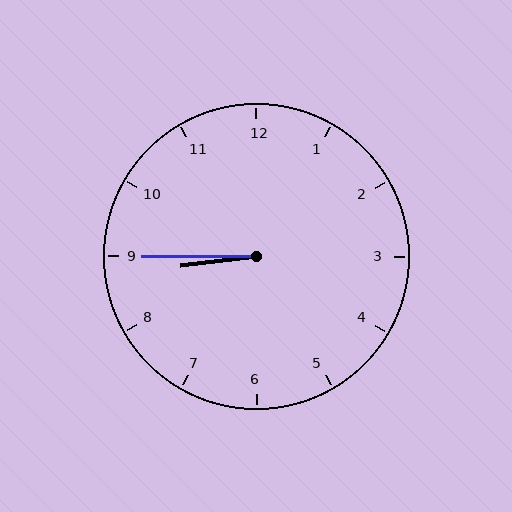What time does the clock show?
8:45.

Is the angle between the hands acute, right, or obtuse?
It is acute.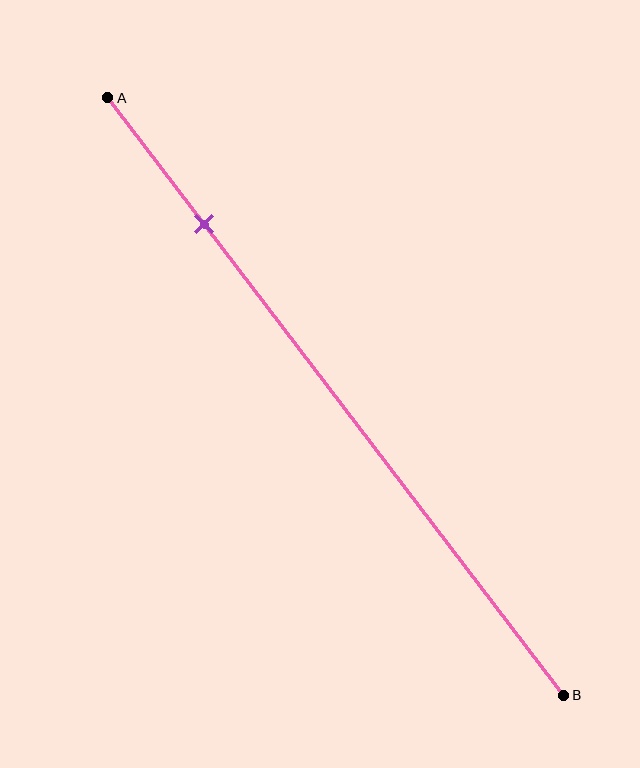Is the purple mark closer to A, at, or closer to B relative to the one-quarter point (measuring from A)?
The purple mark is closer to point A than the one-quarter point of segment AB.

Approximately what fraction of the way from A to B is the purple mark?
The purple mark is approximately 20% of the way from A to B.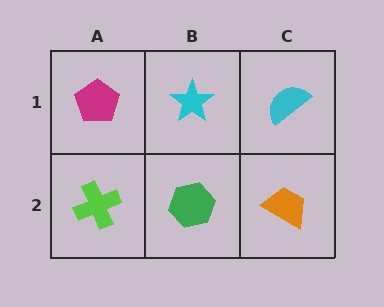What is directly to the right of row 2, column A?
A green hexagon.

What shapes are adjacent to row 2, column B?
A cyan star (row 1, column B), a lime cross (row 2, column A), an orange trapezoid (row 2, column C).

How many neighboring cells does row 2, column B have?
3.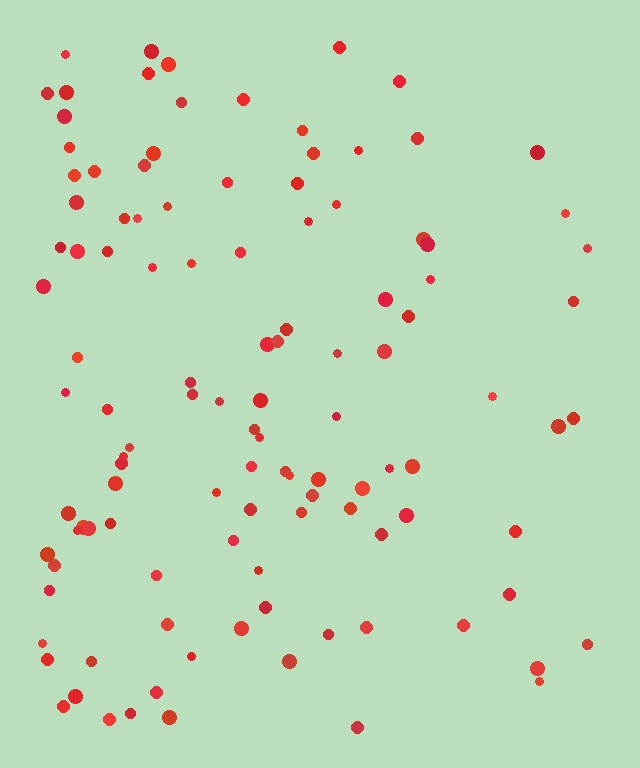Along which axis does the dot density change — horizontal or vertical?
Horizontal.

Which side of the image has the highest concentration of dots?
The left.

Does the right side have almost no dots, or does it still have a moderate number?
Still a moderate number, just noticeably fewer than the left.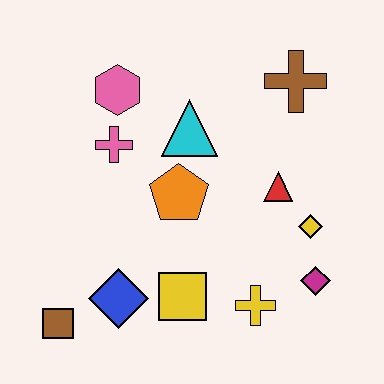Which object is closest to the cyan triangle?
The orange pentagon is closest to the cyan triangle.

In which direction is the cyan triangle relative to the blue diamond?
The cyan triangle is above the blue diamond.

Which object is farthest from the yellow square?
The brown cross is farthest from the yellow square.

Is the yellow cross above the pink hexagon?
No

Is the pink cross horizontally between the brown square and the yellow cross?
Yes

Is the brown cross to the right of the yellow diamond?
No